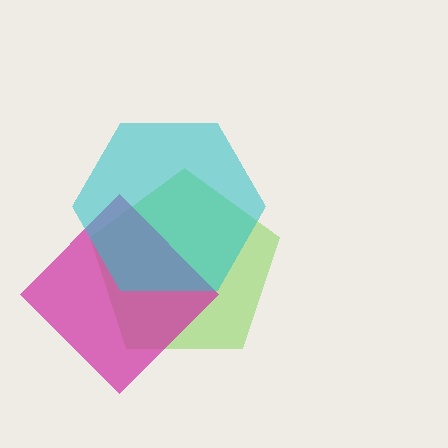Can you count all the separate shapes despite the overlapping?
Yes, there are 3 separate shapes.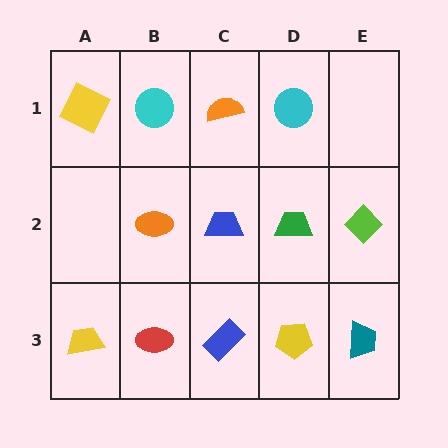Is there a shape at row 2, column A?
No, that cell is empty.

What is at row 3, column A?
A yellow trapezoid.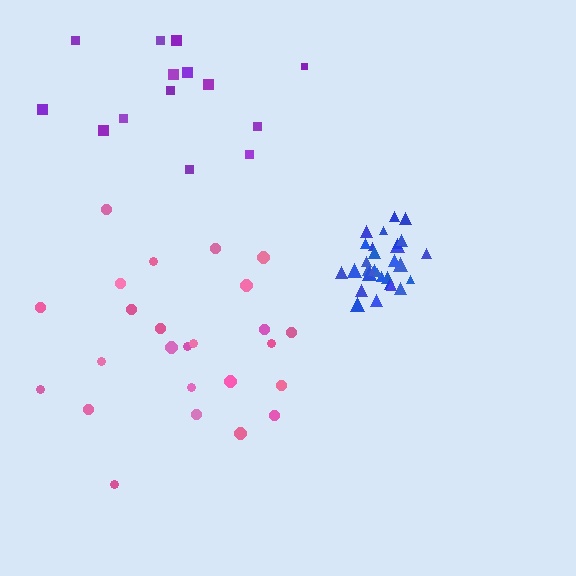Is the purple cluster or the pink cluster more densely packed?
Pink.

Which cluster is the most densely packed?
Blue.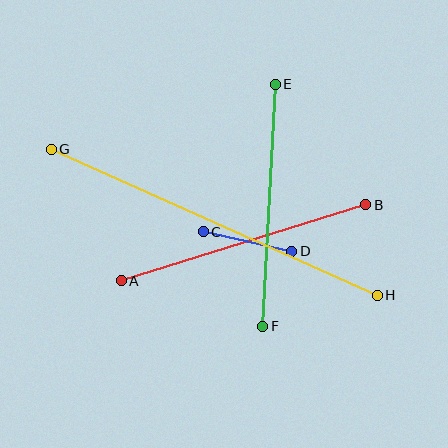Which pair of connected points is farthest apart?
Points G and H are farthest apart.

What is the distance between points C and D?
The distance is approximately 91 pixels.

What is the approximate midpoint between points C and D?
The midpoint is at approximately (248, 241) pixels.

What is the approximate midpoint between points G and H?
The midpoint is at approximately (214, 222) pixels.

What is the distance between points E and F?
The distance is approximately 242 pixels.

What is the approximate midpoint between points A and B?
The midpoint is at approximately (243, 243) pixels.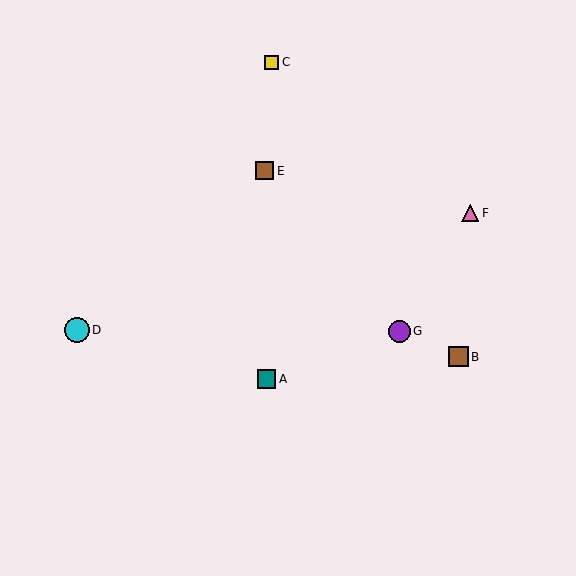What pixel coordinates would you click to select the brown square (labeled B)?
Click at (458, 357) to select the brown square B.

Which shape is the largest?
The cyan circle (labeled D) is the largest.